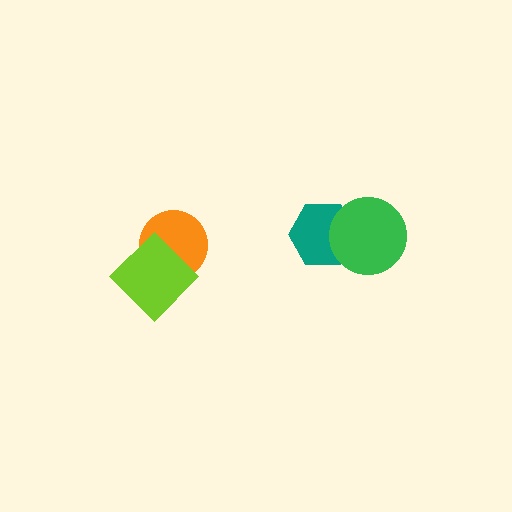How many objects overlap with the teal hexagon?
1 object overlaps with the teal hexagon.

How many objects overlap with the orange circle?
1 object overlaps with the orange circle.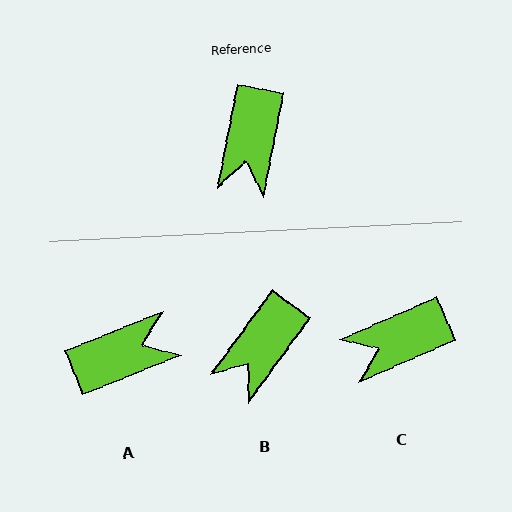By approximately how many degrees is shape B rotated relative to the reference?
Approximately 25 degrees clockwise.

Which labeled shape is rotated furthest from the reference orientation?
A, about 123 degrees away.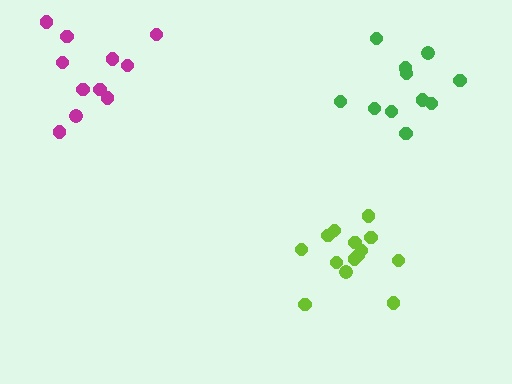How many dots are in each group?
Group 1: 14 dots, Group 2: 11 dots, Group 3: 11 dots (36 total).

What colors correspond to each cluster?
The clusters are colored: lime, magenta, green.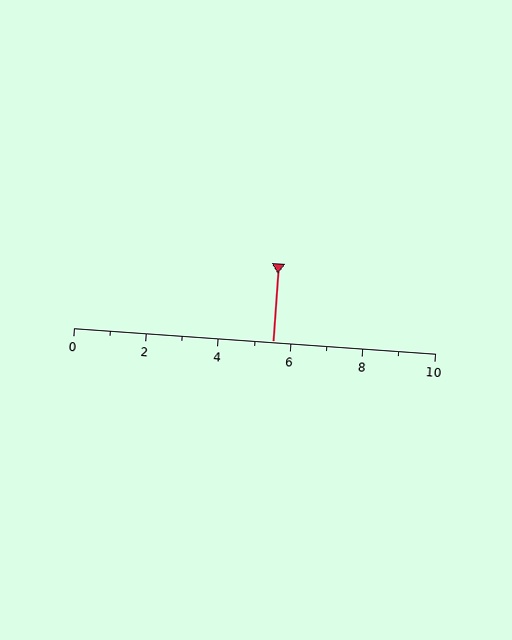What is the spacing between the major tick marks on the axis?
The major ticks are spaced 2 apart.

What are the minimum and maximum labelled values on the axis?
The axis runs from 0 to 10.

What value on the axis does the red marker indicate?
The marker indicates approximately 5.5.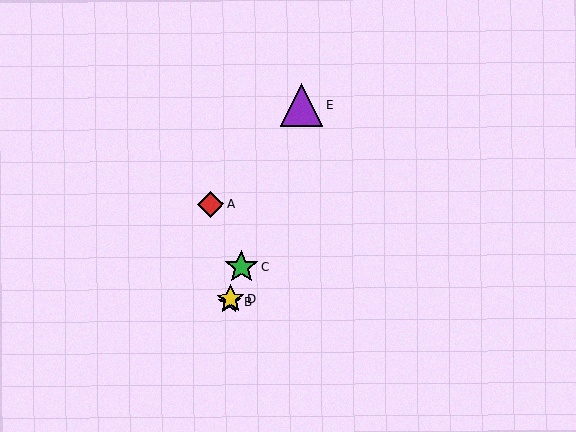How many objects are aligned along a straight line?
4 objects (B, C, D, E) are aligned along a straight line.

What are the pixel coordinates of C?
Object C is at (242, 268).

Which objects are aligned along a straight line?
Objects B, C, D, E are aligned along a straight line.